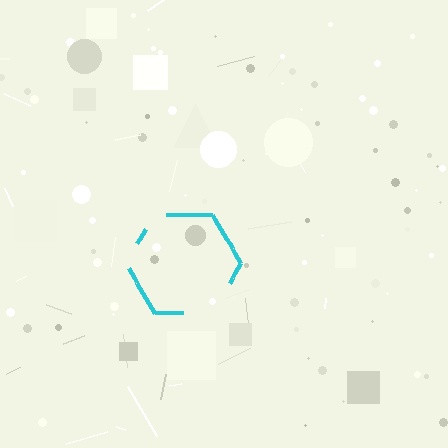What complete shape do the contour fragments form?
The contour fragments form a hexagon.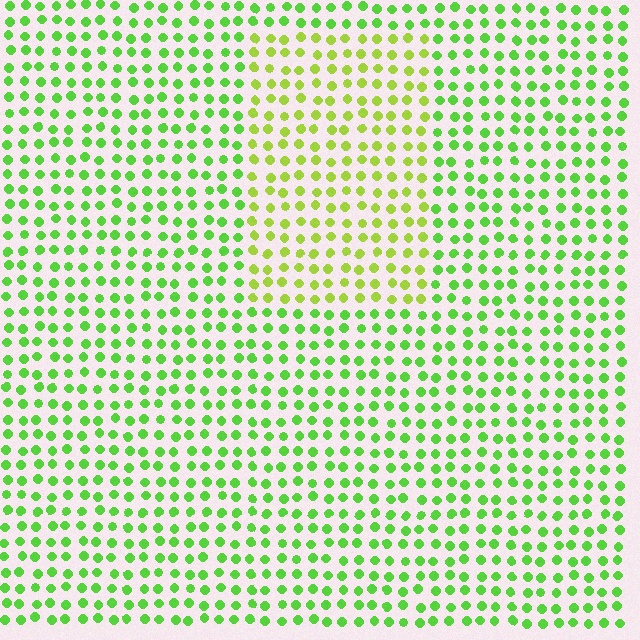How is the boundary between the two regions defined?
The boundary is defined purely by a slight shift in hue (about 29 degrees). Spacing, size, and orientation are identical on both sides.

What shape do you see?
I see a rectangle.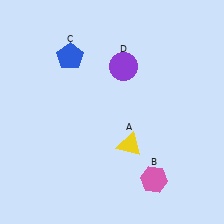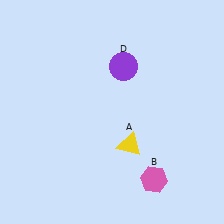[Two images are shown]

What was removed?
The blue pentagon (C) was removed in Image 2.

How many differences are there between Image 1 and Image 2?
There is 1 difference between the two images.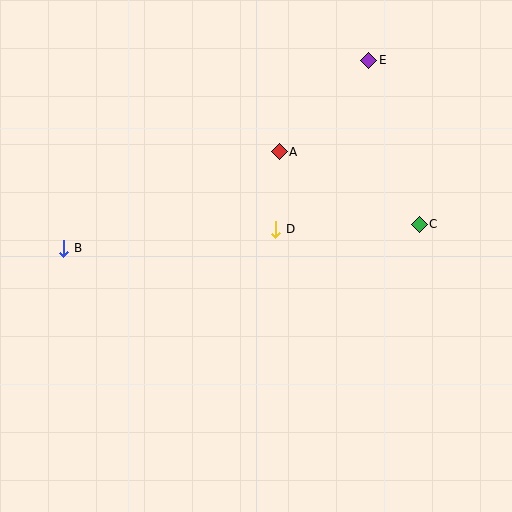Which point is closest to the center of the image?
Point D at (276, 229) is closest to the center.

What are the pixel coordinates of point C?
Point C is at (419, 224).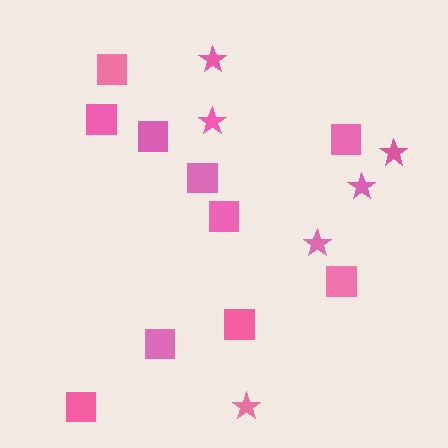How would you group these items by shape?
There are 2 groups: one group of stars (6) and one group of squares (10).